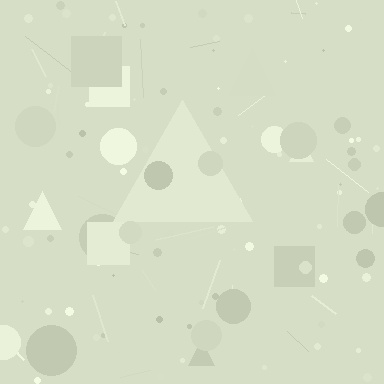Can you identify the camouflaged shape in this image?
The camouflaged shape is a triangle.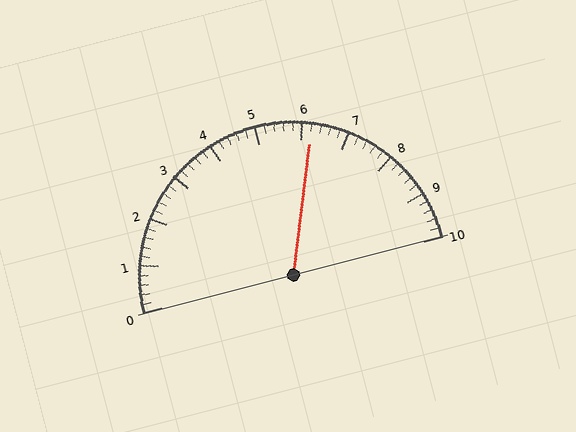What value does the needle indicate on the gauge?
The needle indicates approximately 6.2.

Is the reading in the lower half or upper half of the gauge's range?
The reading is in the upper half of the range (0 to 10).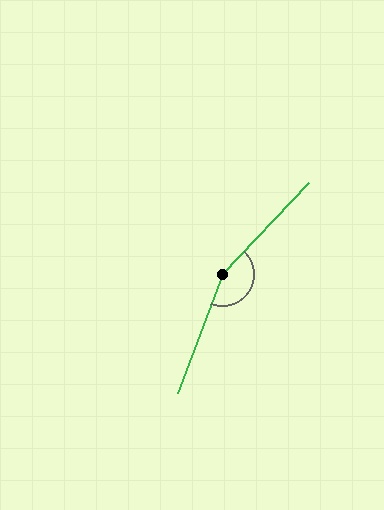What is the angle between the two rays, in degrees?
Approximately 157 degrees.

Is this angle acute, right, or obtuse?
It is obtuse.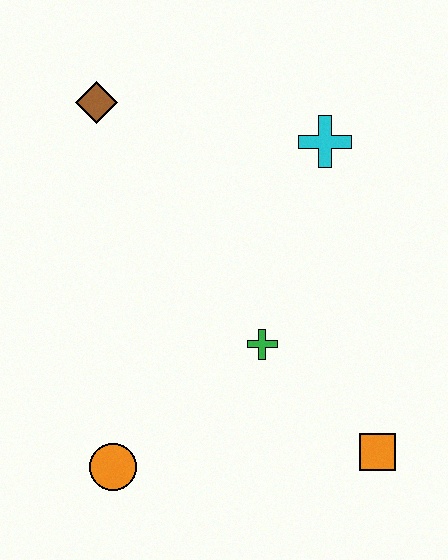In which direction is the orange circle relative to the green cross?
The orange circle is to the left of the green cross.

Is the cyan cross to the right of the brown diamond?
Yes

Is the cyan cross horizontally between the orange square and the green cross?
Yes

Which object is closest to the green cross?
The orange square is closest to the green cross.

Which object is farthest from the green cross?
The brown diamond is farthest from the green cross.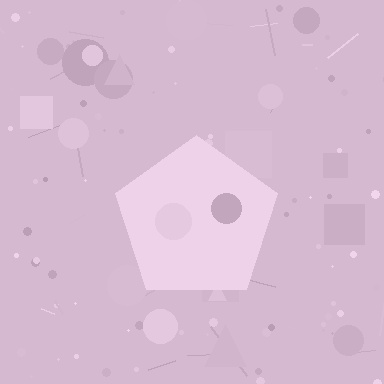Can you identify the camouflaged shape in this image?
The camouflaged shape is a pentagon.